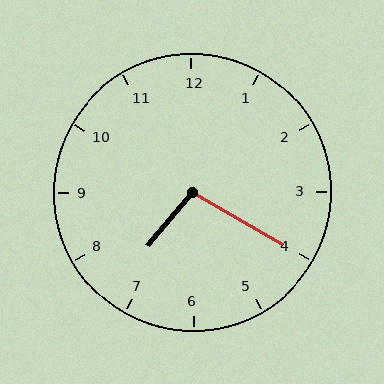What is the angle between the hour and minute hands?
Approximately 100 degrees.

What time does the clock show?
7:20.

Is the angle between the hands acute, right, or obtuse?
It is obtuse.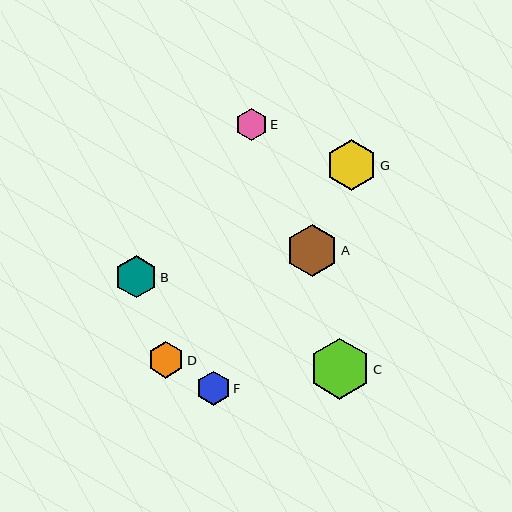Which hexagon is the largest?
Hexagon C is the largest with a size of approximately 61 pixels.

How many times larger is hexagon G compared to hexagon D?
Hexagon G is approximately 1.4 times the size of hexagon D.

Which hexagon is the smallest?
Hexagon E is the smallest with a size of approximately 32 pixels.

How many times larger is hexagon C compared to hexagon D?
Hexagon C is approximately 1.7 times the size of hexagon D.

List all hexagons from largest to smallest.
From largest to smallest: C, A, G, B, D, F, E.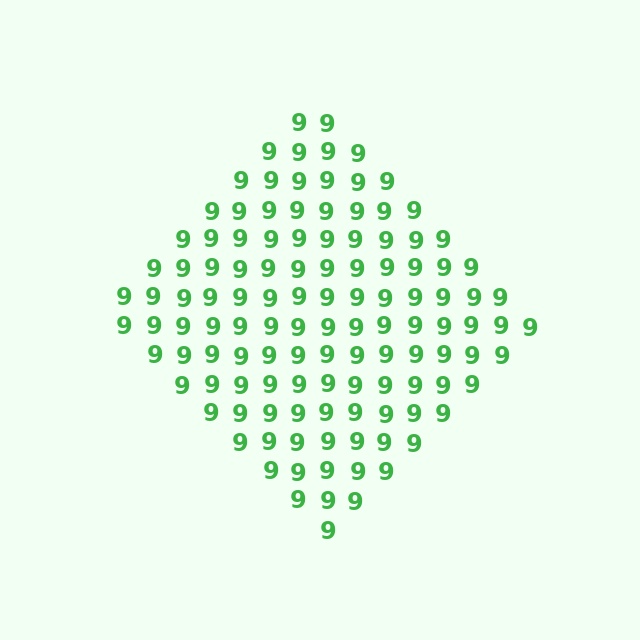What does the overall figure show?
The overall figure shows a diamond.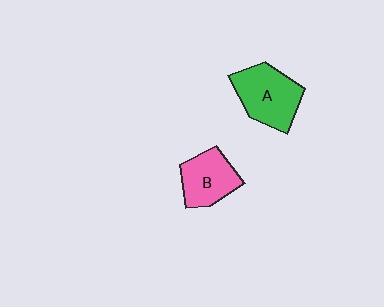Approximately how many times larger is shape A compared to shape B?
Approximately 1.3 times.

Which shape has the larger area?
Shape A (green).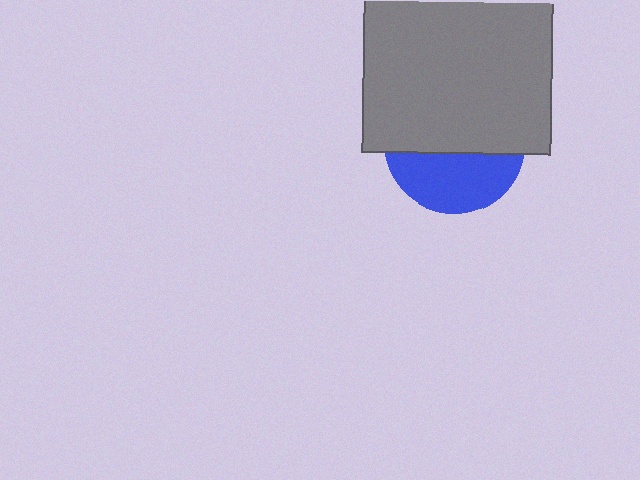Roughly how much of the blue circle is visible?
A small part of it is visible (roughly 41%).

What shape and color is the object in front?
The object in front is a gray rectangle.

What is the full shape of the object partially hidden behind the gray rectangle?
The partially hidden object is a blue circle.